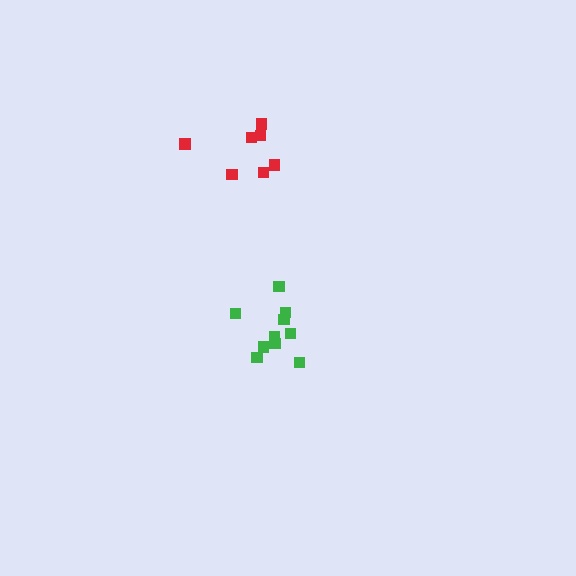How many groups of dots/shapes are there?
There are 2 groups.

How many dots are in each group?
Group 1: 10 dots, Group 2: 7 dots (17 total).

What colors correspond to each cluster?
The clusters are colored: green, red.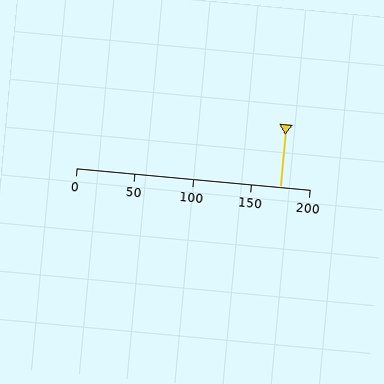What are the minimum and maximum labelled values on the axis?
The axis runs from 0 to 200.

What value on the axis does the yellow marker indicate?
The marker indicates approximately 175.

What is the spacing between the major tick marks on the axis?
The major ticks are spaced 50 apart.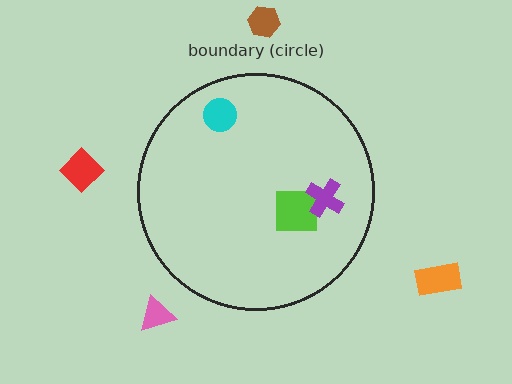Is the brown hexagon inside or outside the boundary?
Outside.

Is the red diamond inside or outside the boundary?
Outside.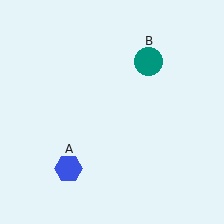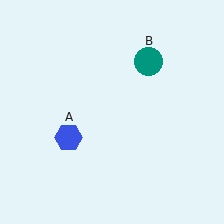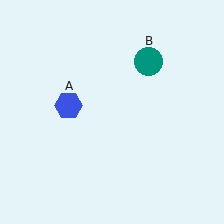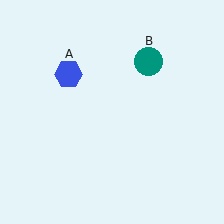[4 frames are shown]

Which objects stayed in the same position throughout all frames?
Teal circle (object B) remained stationary.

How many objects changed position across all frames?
1 object changed position: blue hexagon (object A).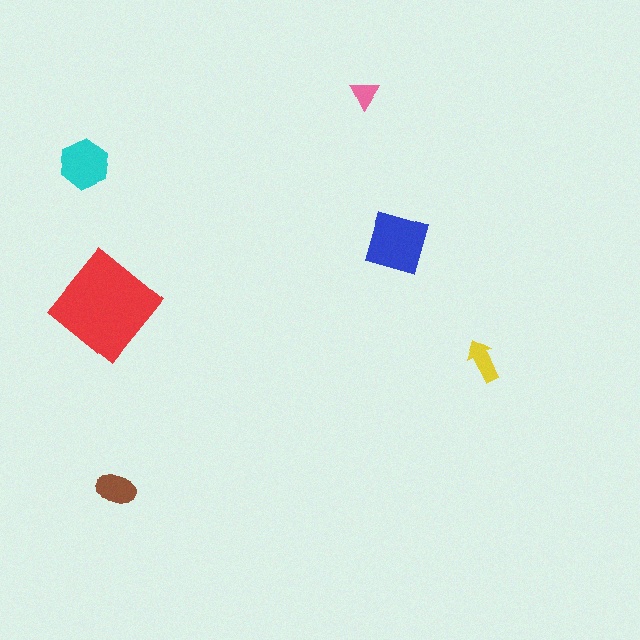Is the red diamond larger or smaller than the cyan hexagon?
Larger.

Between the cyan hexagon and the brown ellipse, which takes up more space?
The cyan hexagon.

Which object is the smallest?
The pink triangle.